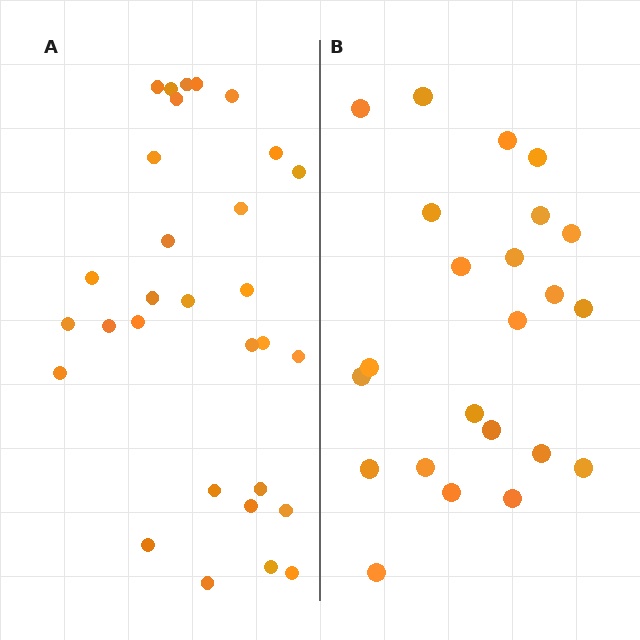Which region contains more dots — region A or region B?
Region A (the left region) has more dots.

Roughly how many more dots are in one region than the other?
Region A has roughly 8 or so more dots than region B.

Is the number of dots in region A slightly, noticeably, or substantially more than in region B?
Region A has noticeably more, but not dramatically so. The ratio is roughly 1.3 to 1.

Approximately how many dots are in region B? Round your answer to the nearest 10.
About 20 dots. (The exact count is 23, which rounds to 20.)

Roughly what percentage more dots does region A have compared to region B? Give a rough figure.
About 30% more.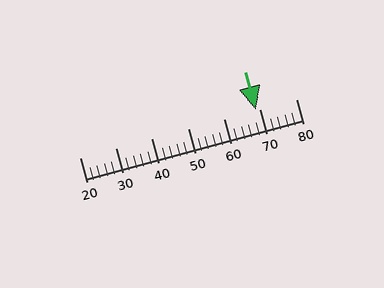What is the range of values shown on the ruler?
The ruler shows values from 20 to 80.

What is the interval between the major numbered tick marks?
The major tick marks are spaced 10 units apart.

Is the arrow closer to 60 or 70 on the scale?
The arrow is closer to 70.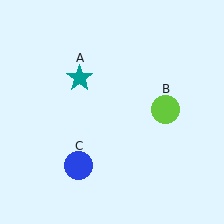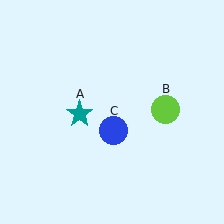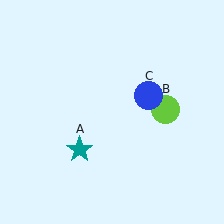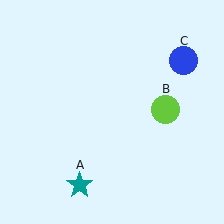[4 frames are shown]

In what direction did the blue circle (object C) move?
The blue circle (object C) moved up and to the right.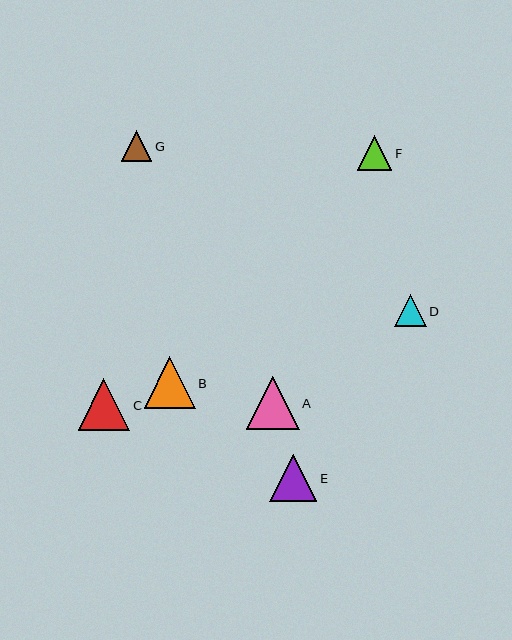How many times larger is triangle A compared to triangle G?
Triangle A is approximately 1.8 times the size of triangle G.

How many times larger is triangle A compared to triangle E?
Triangle A is approximately 1.1 times the size of triangle E.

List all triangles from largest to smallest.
From largest to smallest: A, C, B, E, F, D, G.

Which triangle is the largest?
Triangle A is the largest with a size of approximately 53 pixels.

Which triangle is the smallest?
Triangle G is the smallest with a size of approximately 30 pixels.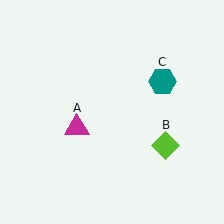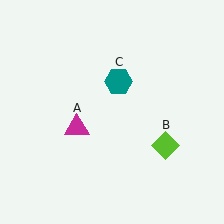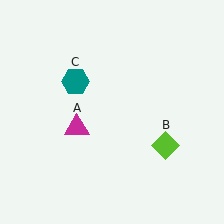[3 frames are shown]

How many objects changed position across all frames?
1 object changed position: teal hexagon (object C).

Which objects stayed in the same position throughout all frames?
Magenta triangle (object A) and lime diamond (object B) remained stationary.